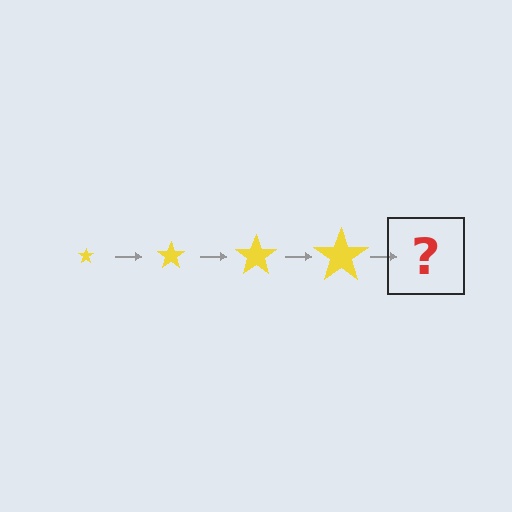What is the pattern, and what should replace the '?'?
The pattern is that the star gets progressively larger each step. The '?' should be a yellow star, larger than the previous one.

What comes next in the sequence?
The next element should be a yellow star, larger than the previous one.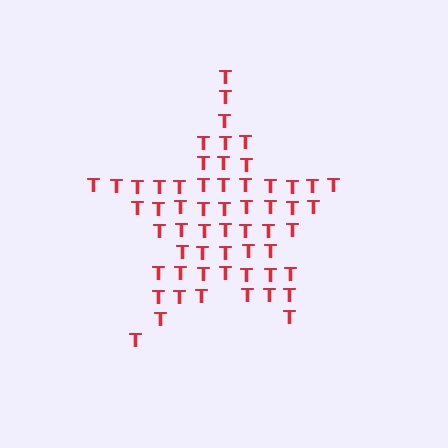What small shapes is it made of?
It is made of small letter T's.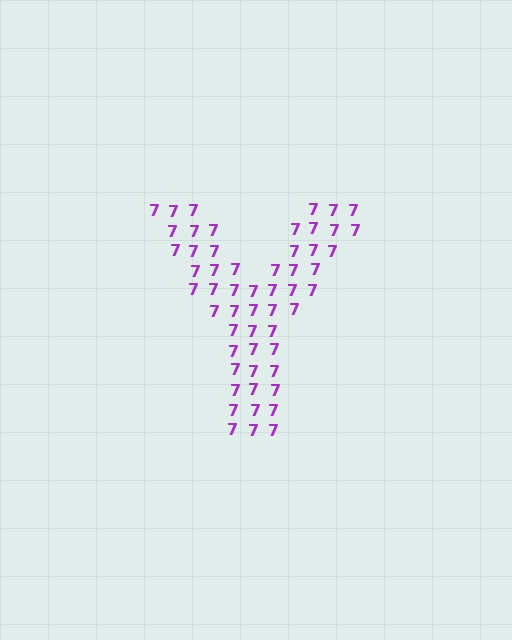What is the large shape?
The large shape is the letter Y.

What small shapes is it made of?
It is made of small digit 7's.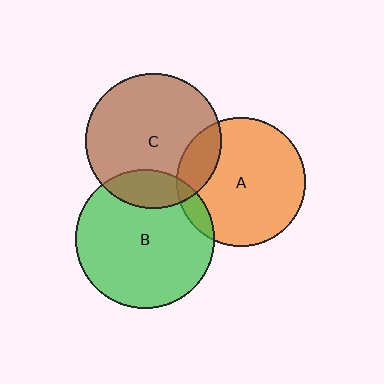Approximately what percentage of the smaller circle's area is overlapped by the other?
Approximately 10%.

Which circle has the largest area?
Circle B (green).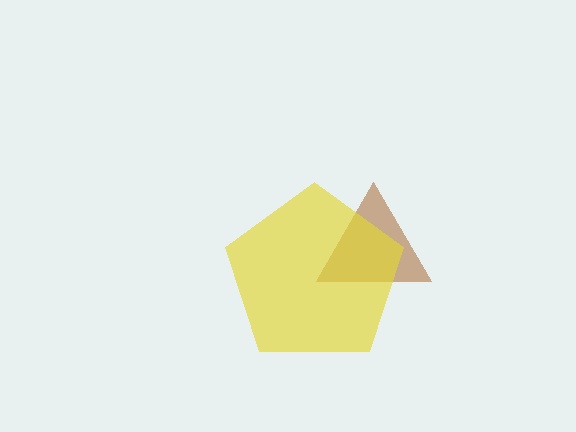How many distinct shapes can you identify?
There are 2 distinct shapes: a brown triangle, a yellow pentagon.